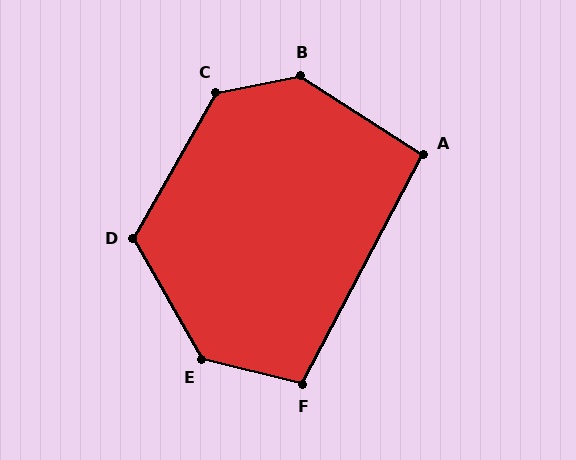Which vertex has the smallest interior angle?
A, at approximately 95 degrees.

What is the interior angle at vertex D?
Approximately 121 degrees (obtuse).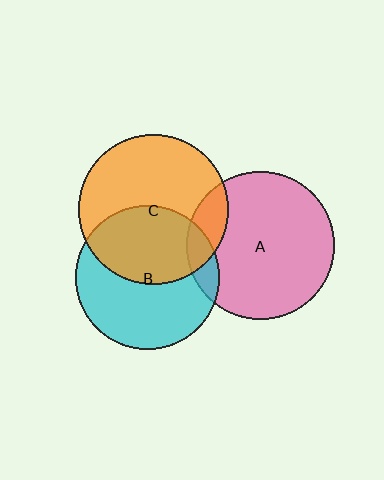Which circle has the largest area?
Circle C (orange).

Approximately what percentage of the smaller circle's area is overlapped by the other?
Approximately 10%.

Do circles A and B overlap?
Yes.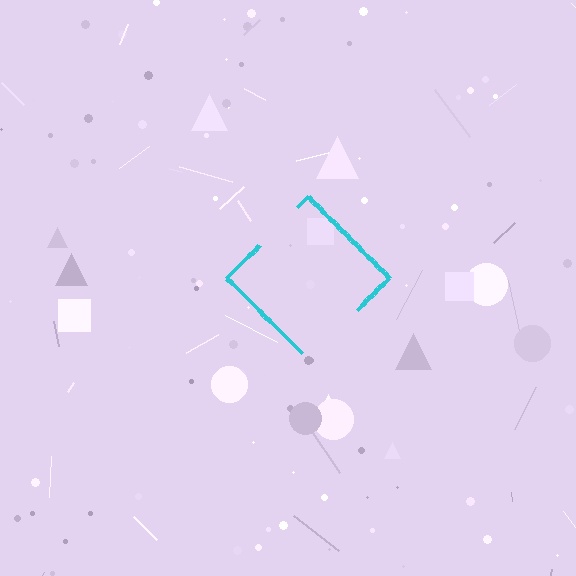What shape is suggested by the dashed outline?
The dashed outline suggests a diamond.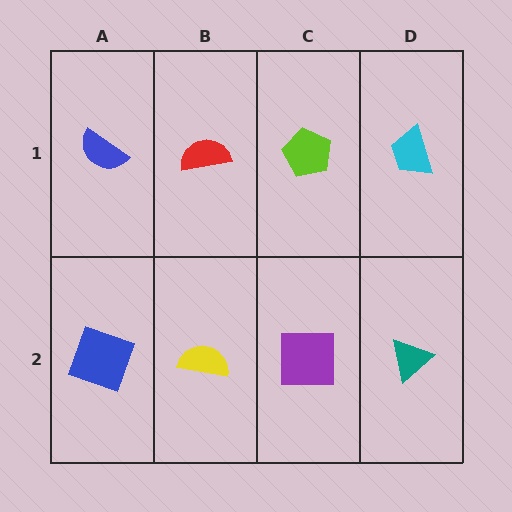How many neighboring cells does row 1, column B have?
3.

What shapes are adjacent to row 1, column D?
A teal triangle (row 2, column D), a lime pentagon (row 1, column C).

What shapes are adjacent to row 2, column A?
A blue semicircle (row 1, column A), a yellow semicircle (row 2, column B).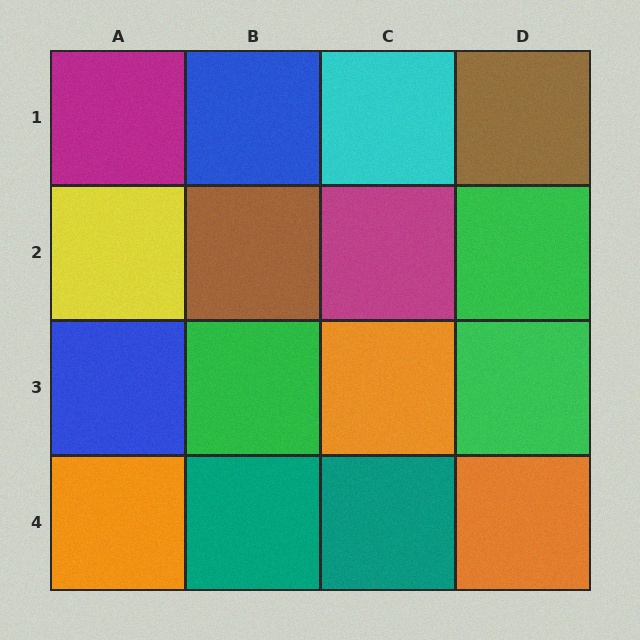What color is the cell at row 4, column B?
Teal.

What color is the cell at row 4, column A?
Orange.